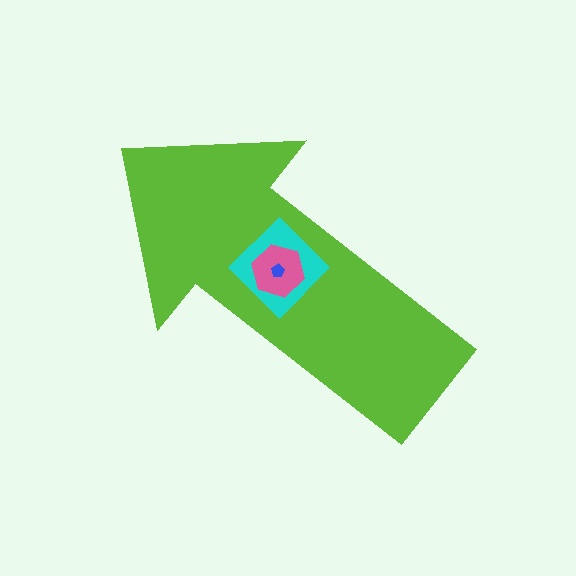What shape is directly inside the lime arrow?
The cyan diamond.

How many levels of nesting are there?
4.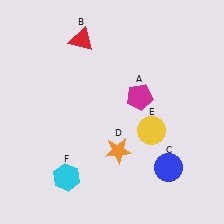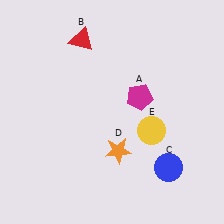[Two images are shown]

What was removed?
The cyan hexagon (F) was removed in Image 2.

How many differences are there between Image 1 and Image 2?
There is 1 difference between the two images.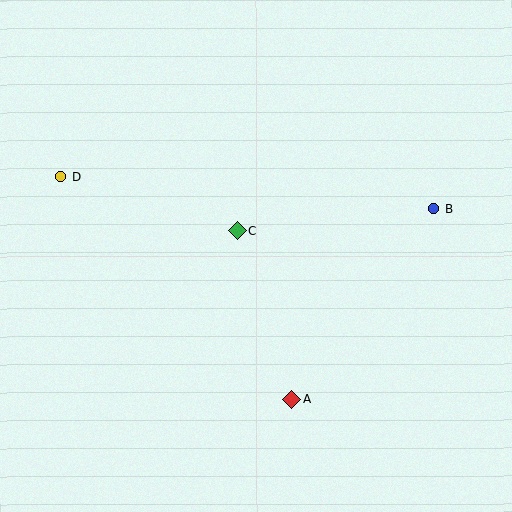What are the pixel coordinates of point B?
Point B is at (434, 208).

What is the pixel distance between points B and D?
The distance between B and D is 375 pixels.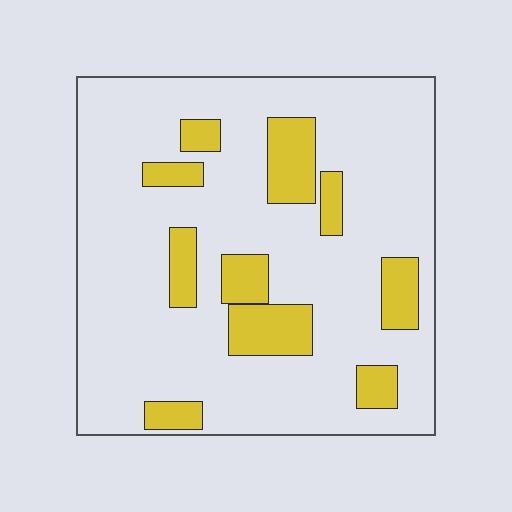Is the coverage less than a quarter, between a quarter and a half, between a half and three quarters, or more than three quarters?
Less than a quarter.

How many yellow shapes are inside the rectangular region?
10.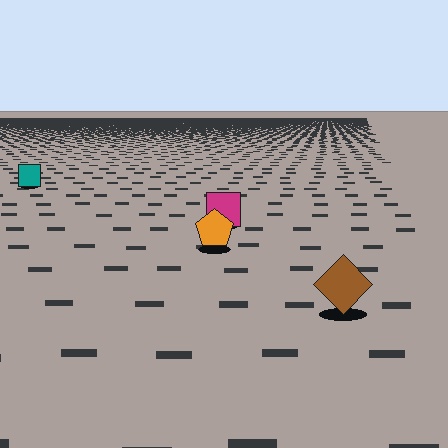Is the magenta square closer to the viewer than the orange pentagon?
No. The orange pentagon is closer — you can tell from the texture gradient: the ground texture is coarser near it.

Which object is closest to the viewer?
The brown diamond is closest. The texture marks near it are larger and more spread out.